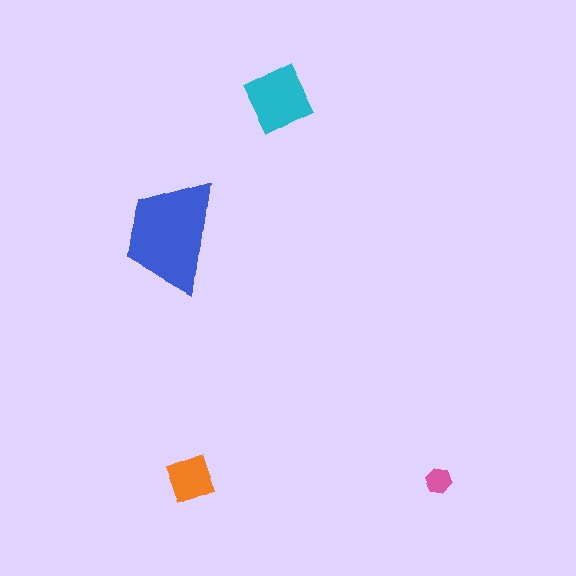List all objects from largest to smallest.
The blue trapezoid, the cyan square, the orange diamond, the pink hexagon.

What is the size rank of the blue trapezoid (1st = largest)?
1st.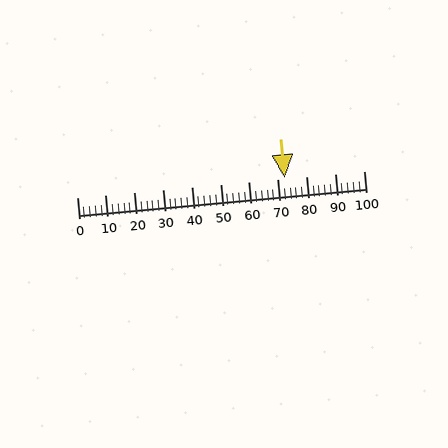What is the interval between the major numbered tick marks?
The major tick marks are spaced 10 units apart.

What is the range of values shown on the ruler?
The ruler shows values from 0 to 100.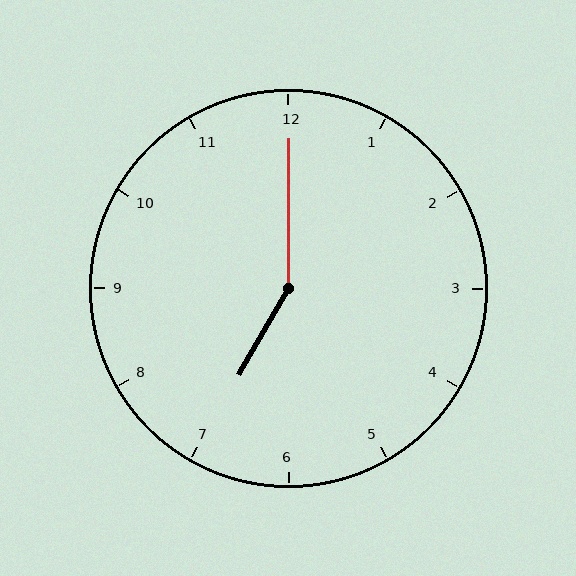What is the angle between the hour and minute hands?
Approximately 150 degrees.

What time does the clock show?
7:00.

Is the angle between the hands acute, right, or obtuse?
It is obtuse.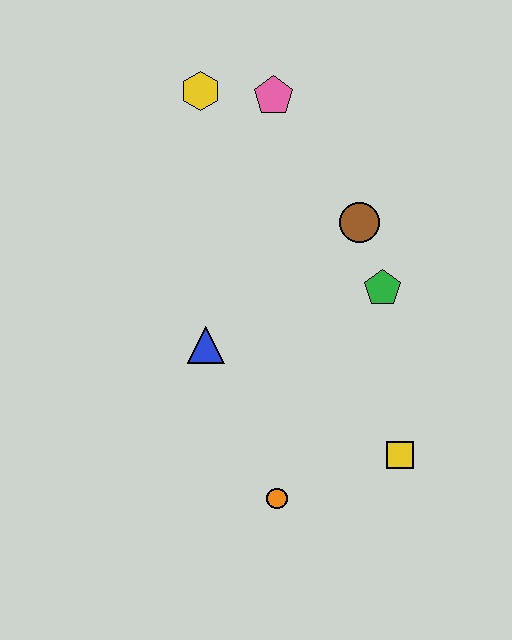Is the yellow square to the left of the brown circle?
No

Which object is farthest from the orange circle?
The yellow hexagon is farthest from the orange circle.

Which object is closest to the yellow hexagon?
The pink pentagon is closest to the yellow hexagon.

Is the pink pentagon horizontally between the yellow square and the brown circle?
No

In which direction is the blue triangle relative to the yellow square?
The blue triangle is to the left of the yellow square.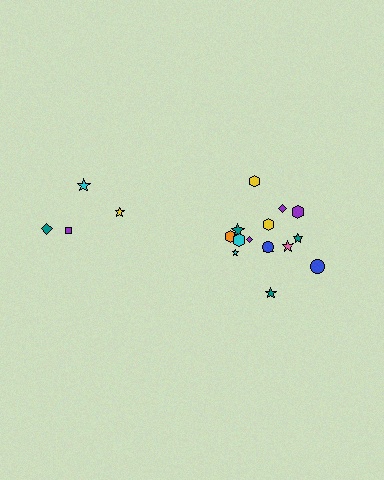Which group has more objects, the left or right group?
The right group.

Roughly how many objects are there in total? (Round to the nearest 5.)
Roughly 20 objects in total.